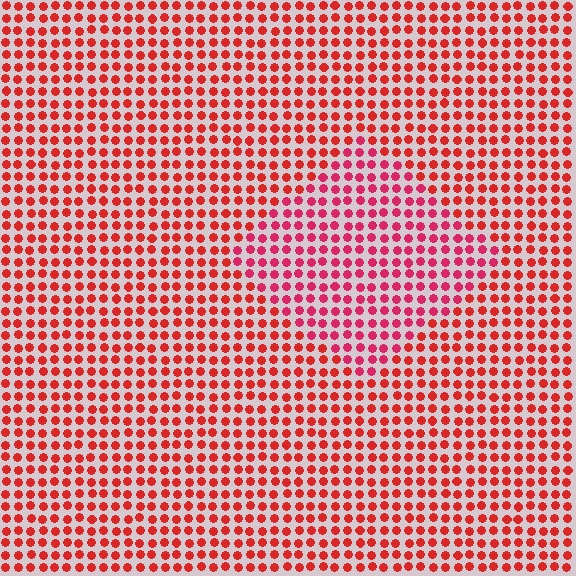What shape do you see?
I see a diamond.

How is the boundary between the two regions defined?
The boundary is defined purely by a slight shift in hue (about 21 degrees). Spacing, size, and orientation are identical on both sides.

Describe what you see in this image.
The image is filled with small red elements in a uniform arrangement. A diamond-shaped region is visible where the elements are tinted to a slightly different hue, forming a subtle color boundary.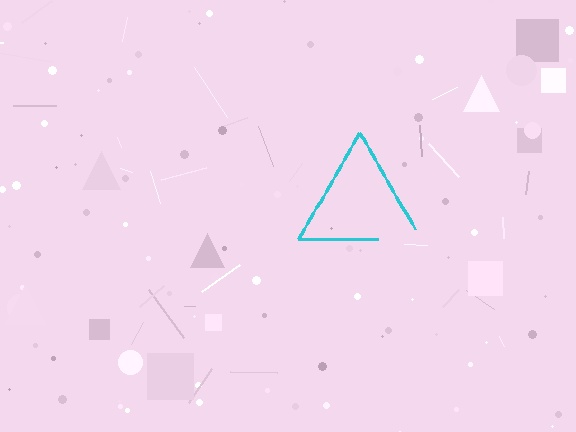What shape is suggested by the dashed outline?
The dashed outline suggests a triangle.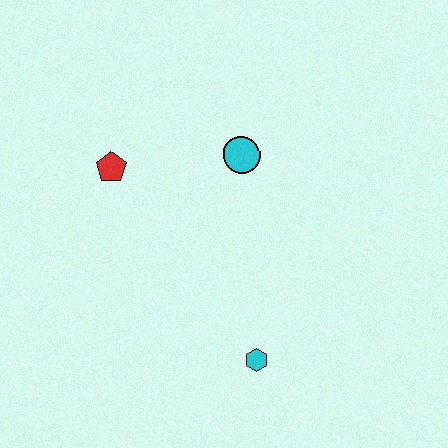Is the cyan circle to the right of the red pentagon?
Yes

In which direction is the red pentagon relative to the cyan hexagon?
The red pentagon is above the cyan hexagon.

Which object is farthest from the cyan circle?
The cyan hexagon is farthest from the cyan circle.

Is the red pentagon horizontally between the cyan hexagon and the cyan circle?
No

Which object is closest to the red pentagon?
The cyan circle is closest to the red pentagon.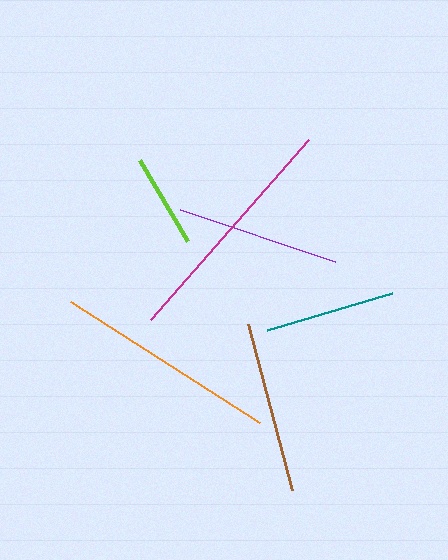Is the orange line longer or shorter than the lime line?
The orange line is longer than the lime line.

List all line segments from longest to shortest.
From longest to shortest: magenta, orange, brown, purple, teal, lime.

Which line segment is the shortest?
The lime line is the shortest at approximately 94 pixels.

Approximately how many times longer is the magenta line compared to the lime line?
The magenta line is approximately 2.5 times the length of the lime line.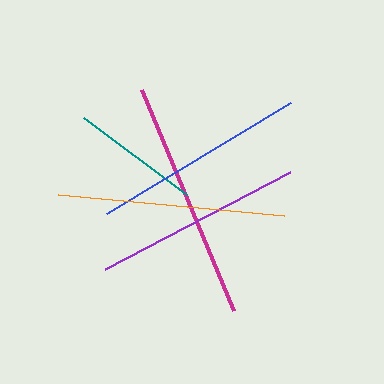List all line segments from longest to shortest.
From longest to shortest: magenta, orange, blue, purple, teal.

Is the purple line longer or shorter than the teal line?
The purple line is longer than the teal line.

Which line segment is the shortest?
The teal line is the shortest at approximately 129 pixels.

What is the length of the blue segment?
The blue segment is approximately 214 pixels long.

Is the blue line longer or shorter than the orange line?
The orange line is longer than the blue line.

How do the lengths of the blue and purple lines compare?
The blue and purple lines are approximately the same length.